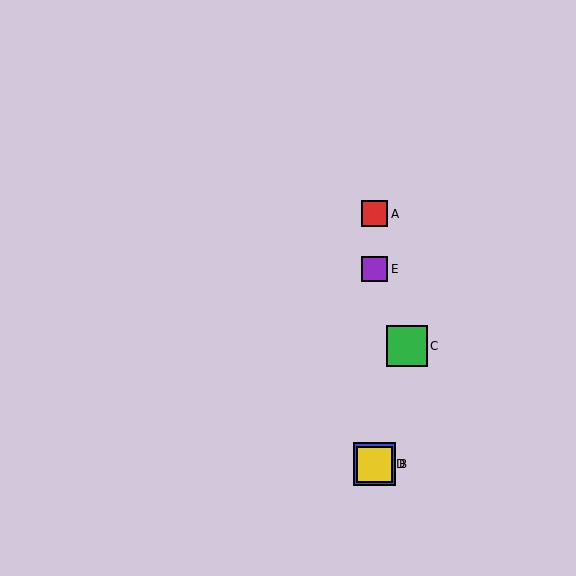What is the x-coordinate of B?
Object B is at x≈375.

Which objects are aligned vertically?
Objects A, B, D, E are aligned vertically.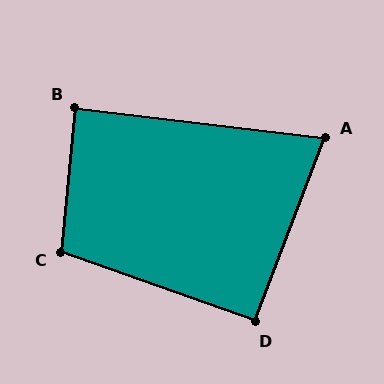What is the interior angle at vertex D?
Approximately 91 degrees (approximately right).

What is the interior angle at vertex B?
Approximately 89 degrees (approximately right).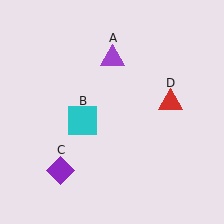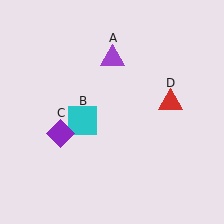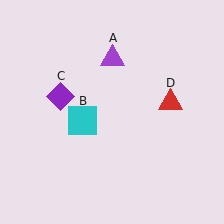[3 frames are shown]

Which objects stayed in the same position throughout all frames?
Purple triangle (object A) and cyan square (object B) and red triangle (object D) remained stationary.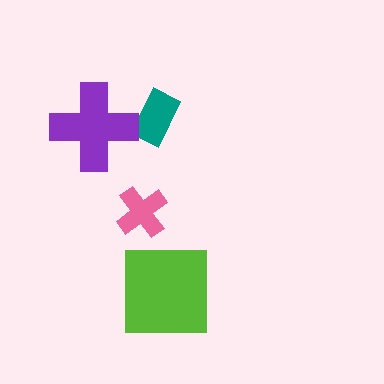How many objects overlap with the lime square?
0 objects overlap with the lime square.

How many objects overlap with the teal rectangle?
1 object overlaps with the teal rectangle.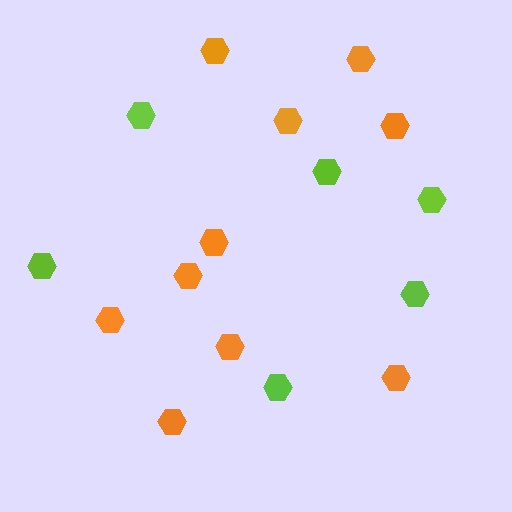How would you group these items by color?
There are 2 groups: one group of lime hexagons (6) and one group of orange hexagons (10).